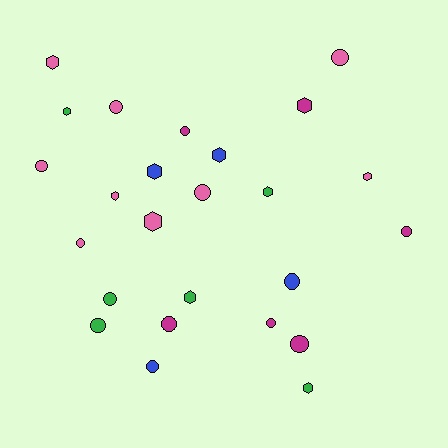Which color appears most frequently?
Pink, with 9 objects.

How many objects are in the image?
There are 25 objects.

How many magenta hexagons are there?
There is 1 magenta hexagon.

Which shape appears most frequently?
Circle, with 14 objects.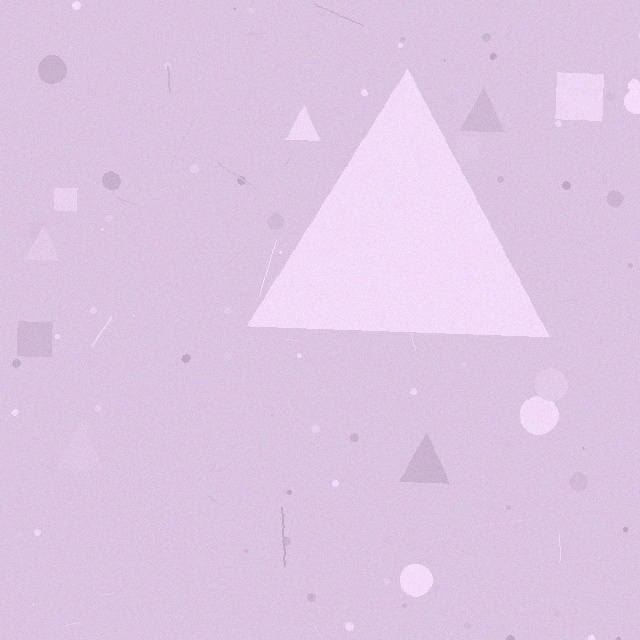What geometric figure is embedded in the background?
A triangle is embedded in the background.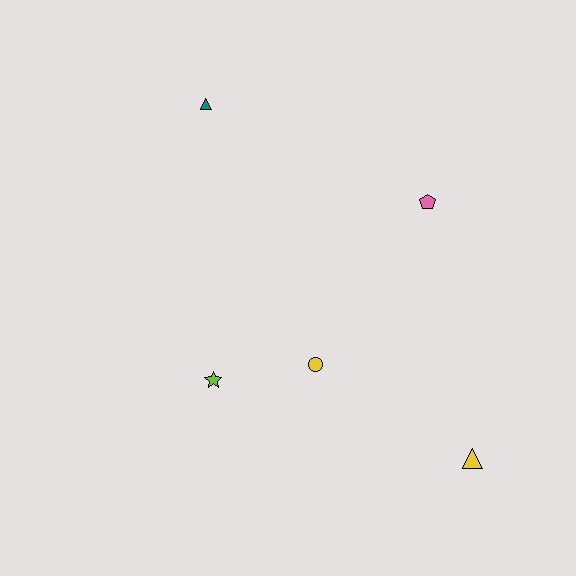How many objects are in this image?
There are 5 objects.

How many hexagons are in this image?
There are no hexagons.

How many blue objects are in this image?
There are no blue objects.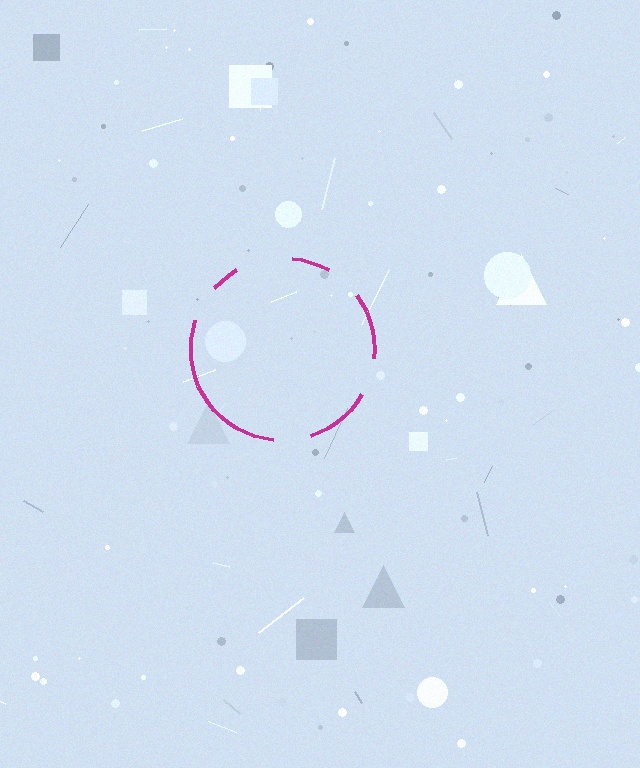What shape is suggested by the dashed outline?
The dashed outline suggests a circle.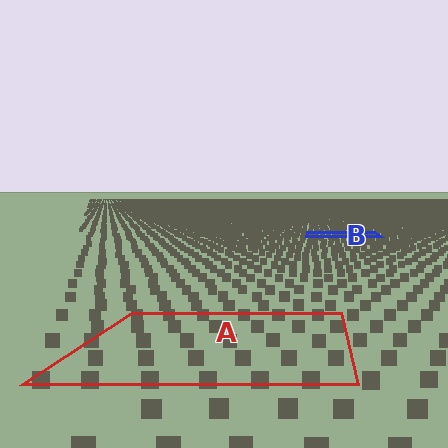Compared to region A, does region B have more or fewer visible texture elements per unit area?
Region B has more texture elements per unit area — they are packed more densely because it is farther away.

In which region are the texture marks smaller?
The texture marks are smaller in region B, because it is farther away.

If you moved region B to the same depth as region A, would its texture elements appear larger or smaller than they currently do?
They would appear larger. At a closer depth, the same texture elements are projected at a bigger on-screen size.